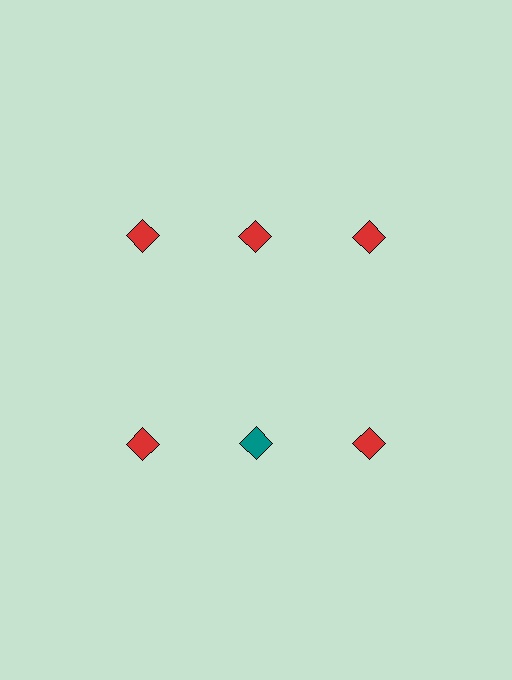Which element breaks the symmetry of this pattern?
The teal diamond in the second row, second from left column breaks the symmetry. All other shapes are red diamonds.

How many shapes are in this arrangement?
There are 6 shapes arranged in a grid pattern.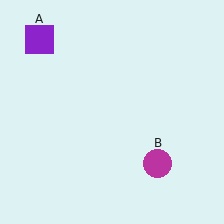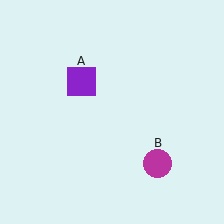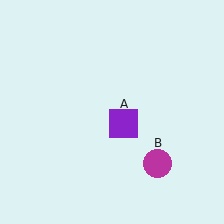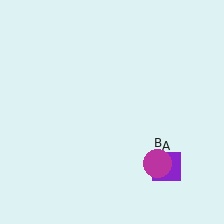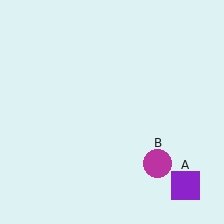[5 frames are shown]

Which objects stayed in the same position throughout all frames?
Magenta circle (object B) remained stationary.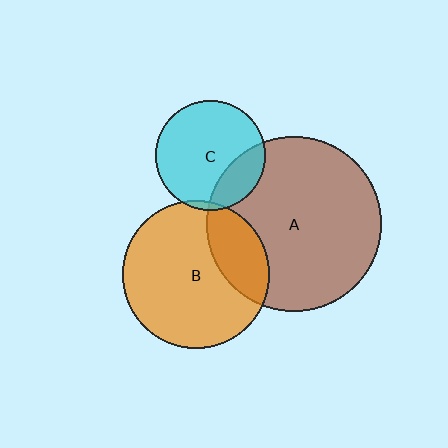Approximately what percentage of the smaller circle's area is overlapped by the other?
Approximately 25%.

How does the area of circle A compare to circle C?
Approximately 2.5 times.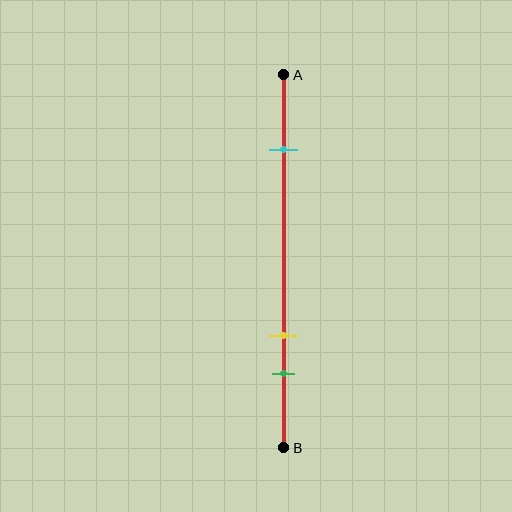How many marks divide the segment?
There are 3 marks dividing the segment.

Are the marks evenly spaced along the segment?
No, the marks are not evenly spaced.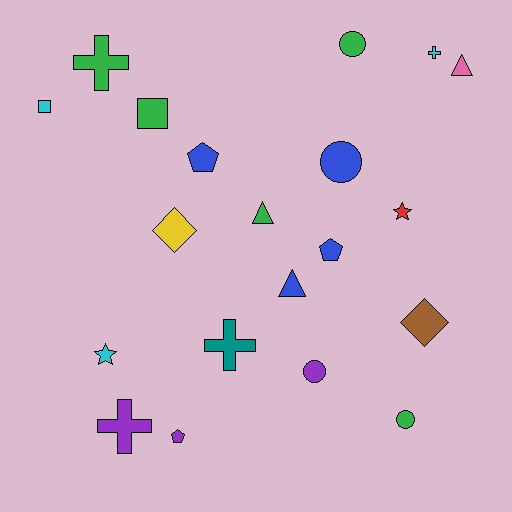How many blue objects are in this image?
There are 4 blue objects.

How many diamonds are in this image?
There are 2 diamonds.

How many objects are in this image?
There are 20 objects.